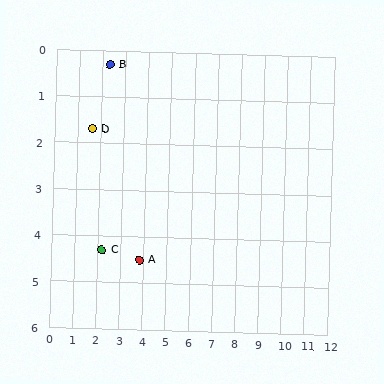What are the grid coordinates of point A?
Point A is at approximately (3.8, 4.5).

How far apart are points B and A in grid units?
Points B and A are about 4.5 grid units apart.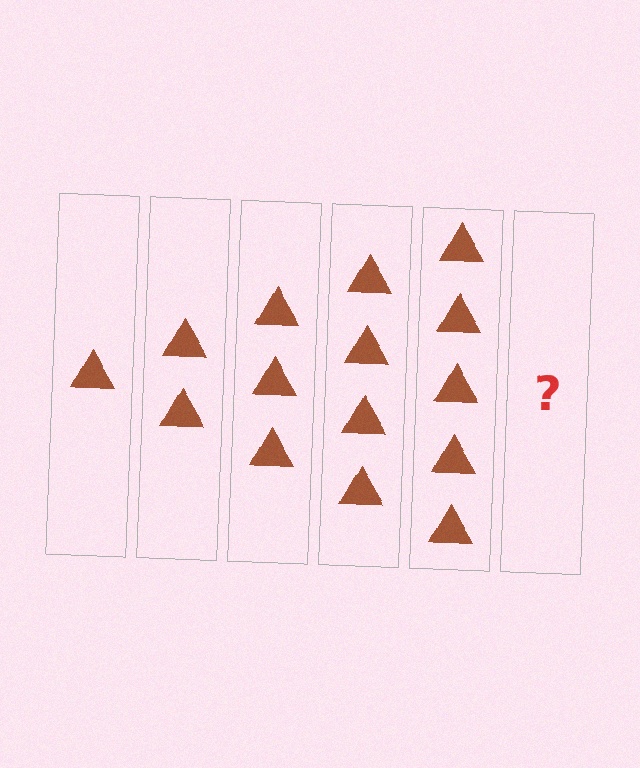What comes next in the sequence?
The next element should be 6 triangles.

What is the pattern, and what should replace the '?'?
The pattern is that each step adds one more triangle. The '?' should be 6 triangles.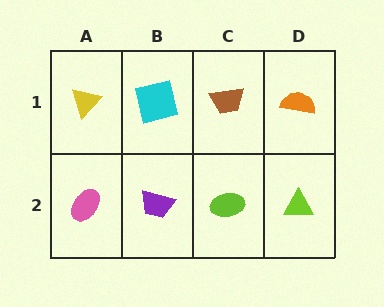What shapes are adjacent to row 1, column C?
A lime ellipse (row 2, column C), a cyan square (row 1, column B), an orange semicircle (row 1, column D).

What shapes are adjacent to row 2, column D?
An orange semicircle (row 1, column D), a lime ellipse (row 2, column C).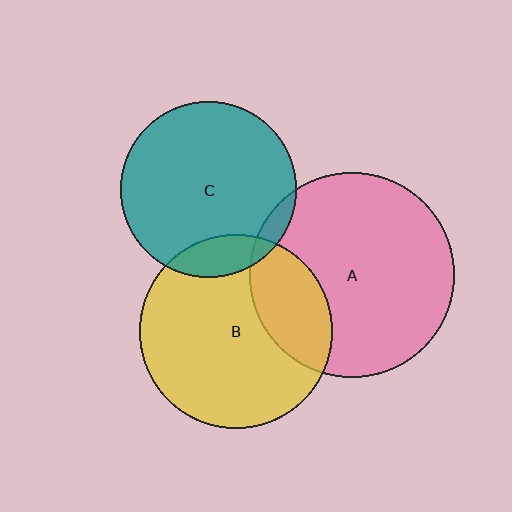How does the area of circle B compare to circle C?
Approximately 1.2 times.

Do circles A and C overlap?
Yes.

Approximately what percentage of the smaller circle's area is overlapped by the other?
Approximately 5%.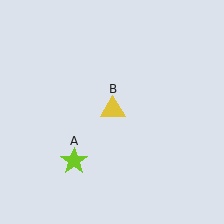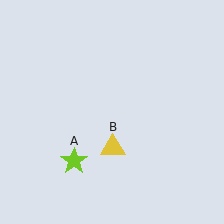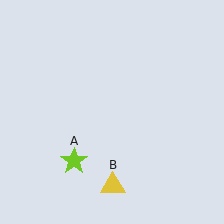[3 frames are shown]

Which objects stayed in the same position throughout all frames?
Lime star (object A) remained stationary.